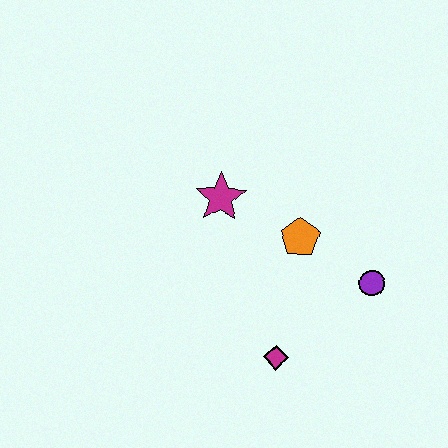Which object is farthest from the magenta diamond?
The magenta star is farthest from the magenta diamond.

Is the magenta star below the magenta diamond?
No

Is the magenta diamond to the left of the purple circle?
Yes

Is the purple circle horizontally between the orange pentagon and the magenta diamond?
No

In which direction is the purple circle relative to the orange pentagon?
The purple circle is to the right of the orange pentagon.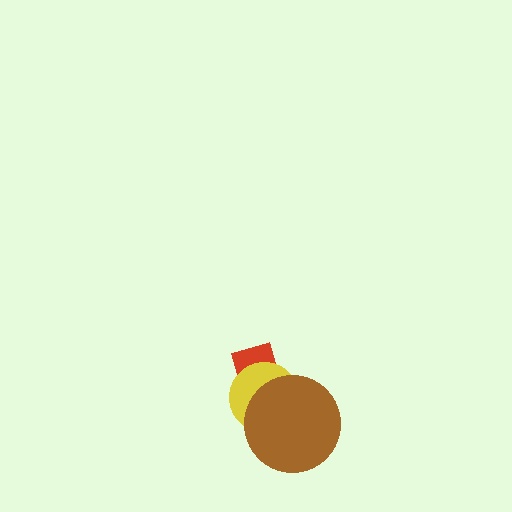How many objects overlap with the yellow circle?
2 objects overlap with the yellow circle.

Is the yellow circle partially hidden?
Yes, it is partially covered by another shape.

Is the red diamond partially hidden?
Yes, it is partially covered by another shape.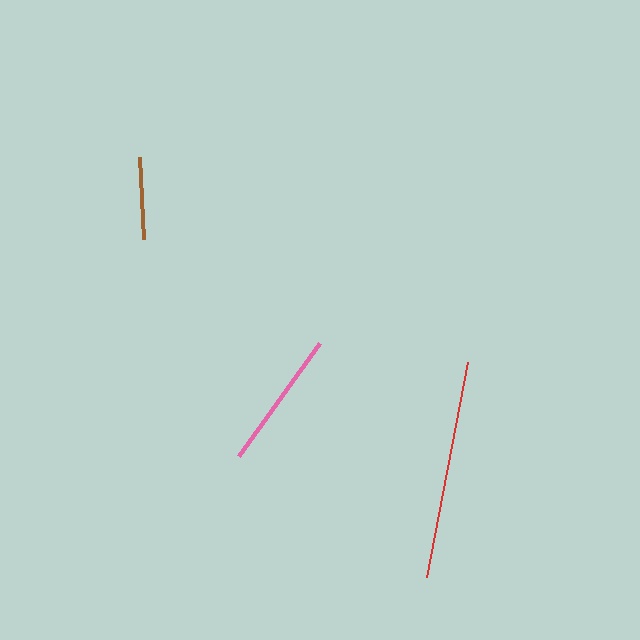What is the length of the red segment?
The red segment is approximately 218 pixels long.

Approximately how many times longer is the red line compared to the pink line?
The red line is approximately 1.6 times the length of the pink line.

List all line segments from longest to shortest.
From longest to shortest: red, pink, brown.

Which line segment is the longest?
The red line is the longest at approximately 218 pixels.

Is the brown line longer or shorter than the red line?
The red line is longer than the brown line.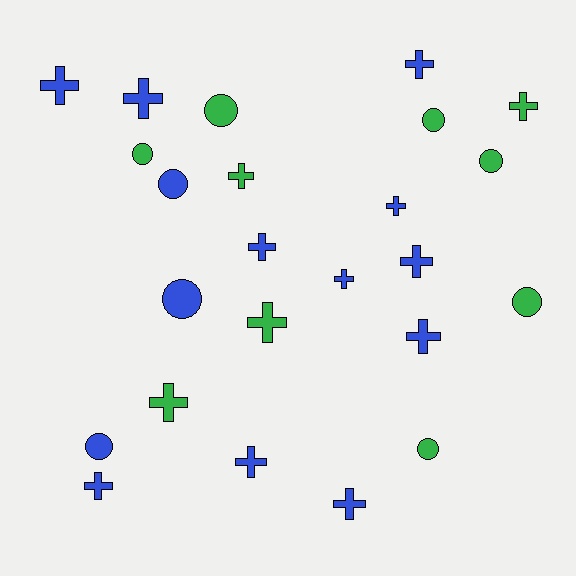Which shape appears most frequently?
Cross, with 15 objects.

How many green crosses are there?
There are 4 green crosses.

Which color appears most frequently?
Blue, with 14 objects.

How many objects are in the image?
There are 24 objects.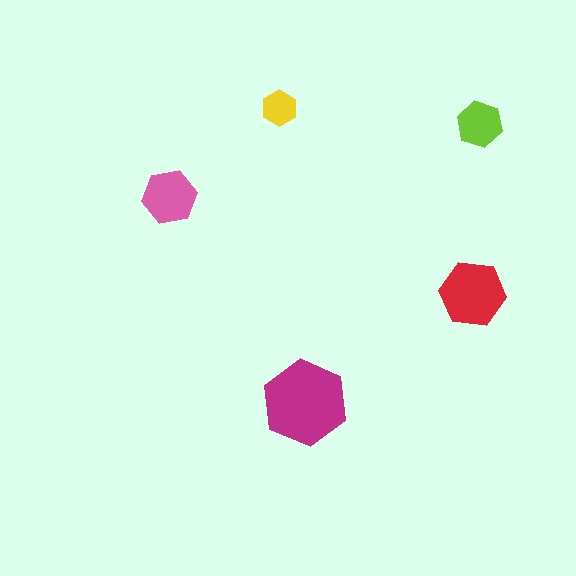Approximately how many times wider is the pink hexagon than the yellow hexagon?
About 1.5 times wider.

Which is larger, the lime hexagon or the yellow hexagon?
The lime one.